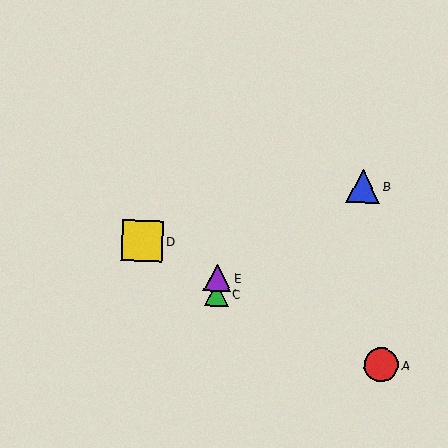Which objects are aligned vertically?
Objects C, E are aligned vertically.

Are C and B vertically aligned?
No, C is at x≈217 and B is at x≈363.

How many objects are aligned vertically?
2 objects (C, E) are aligned vertically.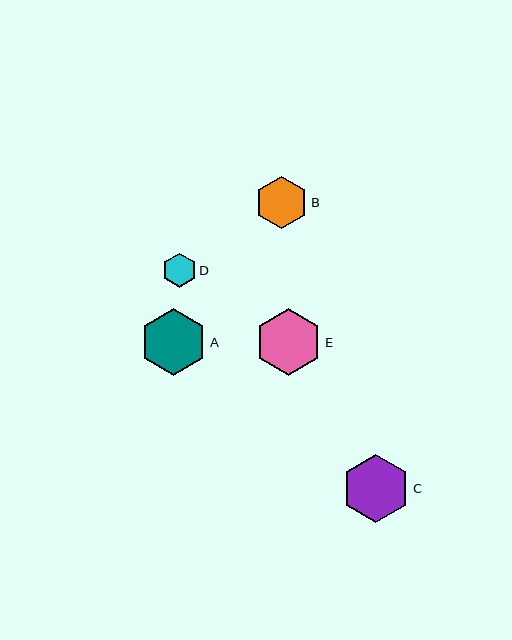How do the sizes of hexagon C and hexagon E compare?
Hexagon C and hexagon E are approximately the same size.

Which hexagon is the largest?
Hexagon C is the largest with a size of approximately 67 pixels.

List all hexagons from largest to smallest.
From largest to smallest: C, E, A, B, D.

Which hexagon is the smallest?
Hexagon D is the smallest with a size of approximately 34 pixels.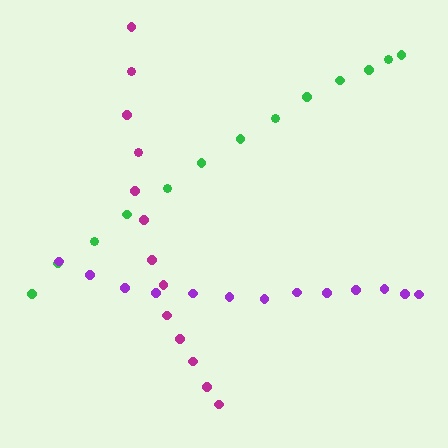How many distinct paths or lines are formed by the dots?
There are 3 distinct paths.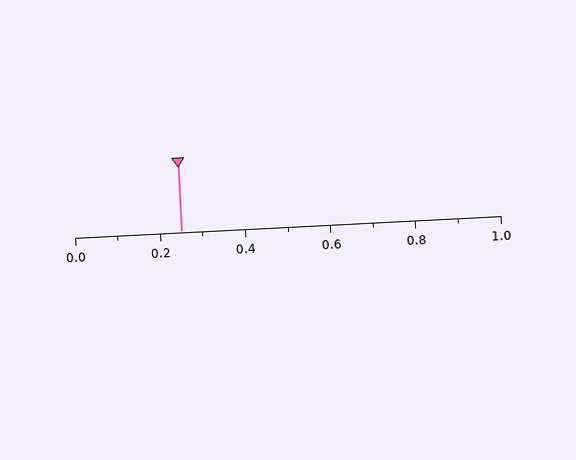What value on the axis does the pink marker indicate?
The marker indicates approximately 0.25.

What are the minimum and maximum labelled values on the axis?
The axis runs from 0.0 to 1.0.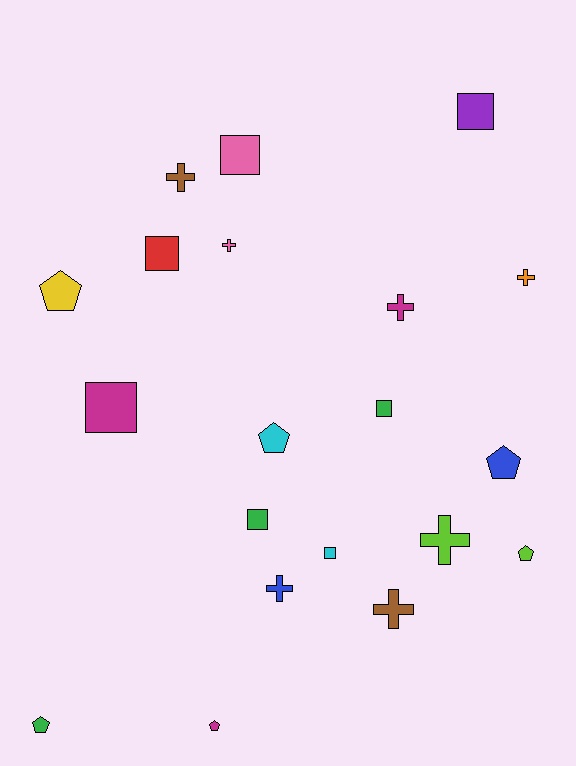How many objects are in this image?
There are 20 objects.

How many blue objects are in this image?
There are 2 blue objects.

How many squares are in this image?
There are 7 squares.